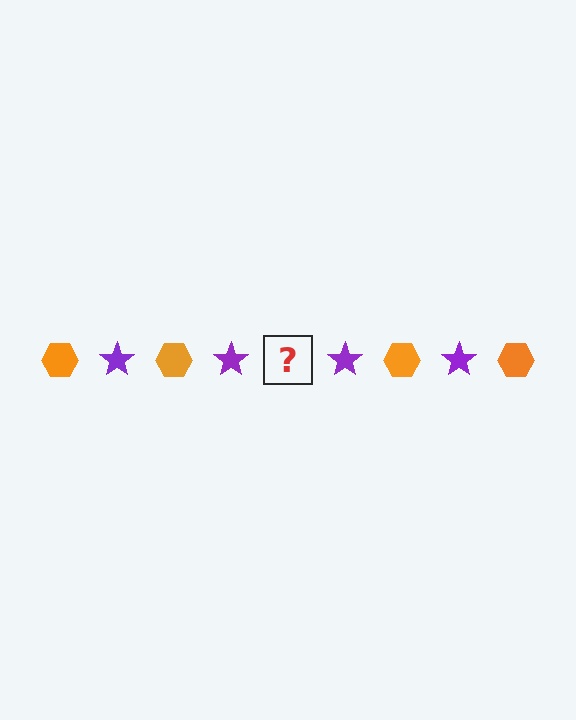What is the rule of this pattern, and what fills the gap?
The rule is that the pattern alternates between orange hexagon and purple star. The gap should be filled with an orange hexagon.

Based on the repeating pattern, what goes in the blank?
The blank should be an orange hexagon.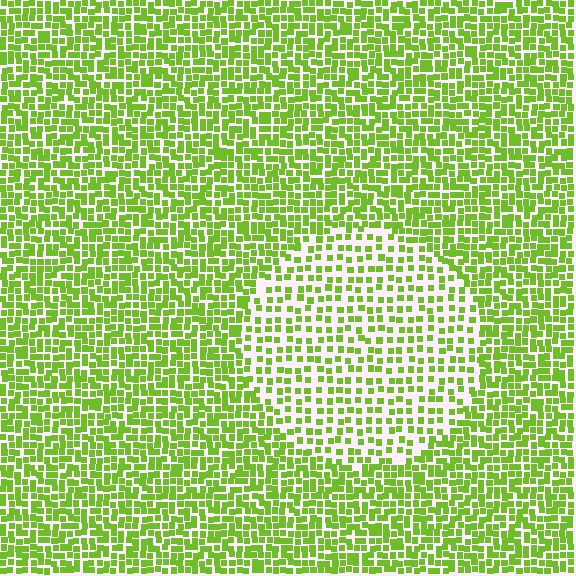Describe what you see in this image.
The image contains small lime elements arranged at two different densities. A circle-shaped region is visible where the elements are less densely packed than the surrounding area.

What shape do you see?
I see a circle.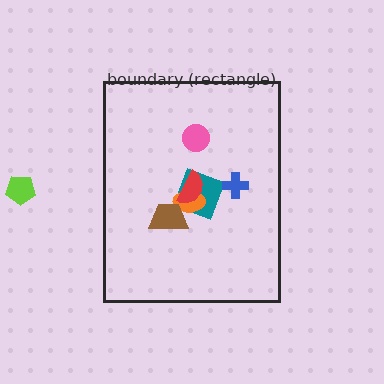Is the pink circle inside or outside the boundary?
Inside.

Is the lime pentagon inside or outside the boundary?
Outside.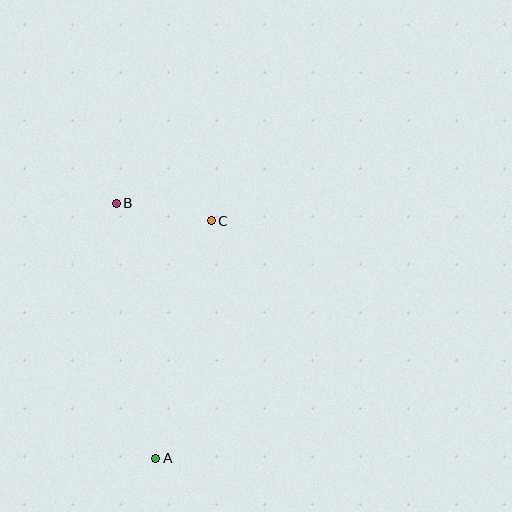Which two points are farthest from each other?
Points A and B are farthest from each other.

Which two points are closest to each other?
Points B and C are closest to each other.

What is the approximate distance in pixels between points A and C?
The distance between A and C is approximately 244 pixels.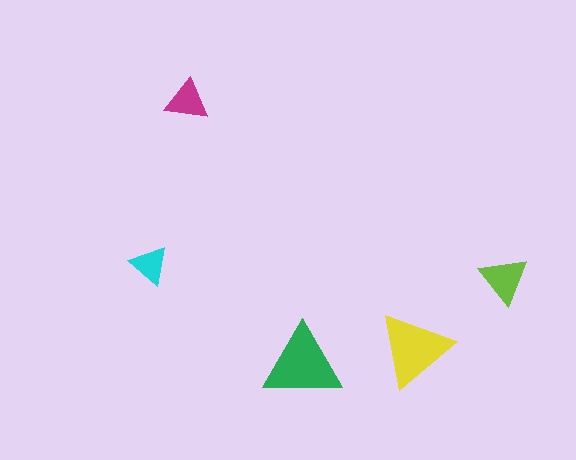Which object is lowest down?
The green triangle is bottommost.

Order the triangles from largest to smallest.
the green one, the yellow one, the lime one, the magenta one, the cyan one.